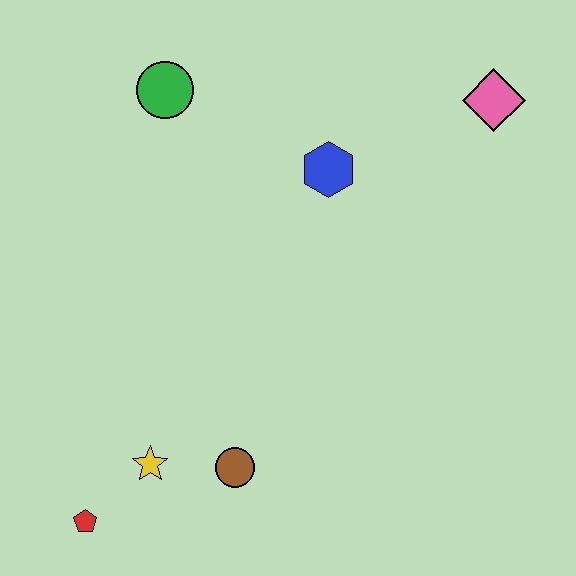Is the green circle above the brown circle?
Yes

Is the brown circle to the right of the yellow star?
Yes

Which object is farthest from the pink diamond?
The red pentagon is farthest from the pink diamond.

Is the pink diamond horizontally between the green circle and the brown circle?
No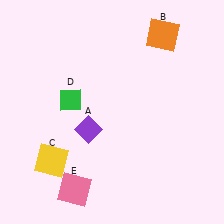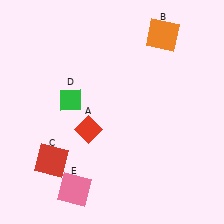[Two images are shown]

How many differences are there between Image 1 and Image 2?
There are 2 differences between the two images.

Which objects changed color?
A changed from purple to red. C changed from yellow to red.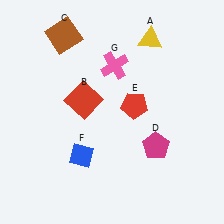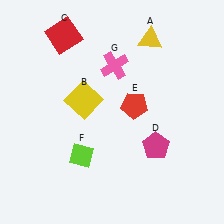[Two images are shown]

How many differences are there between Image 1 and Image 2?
There are 3 differences between the two images.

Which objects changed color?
B changed from red to yellow. C changed from brown to red. F changed from blue to lime.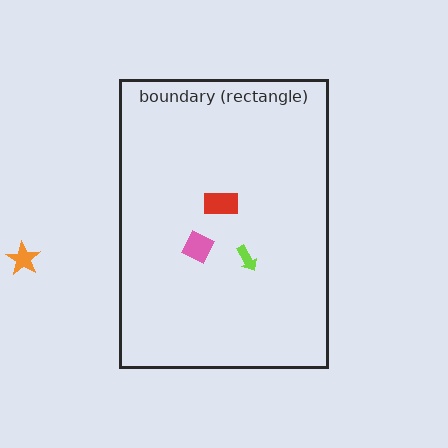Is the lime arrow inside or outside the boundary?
Inside.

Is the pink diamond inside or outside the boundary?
Inside.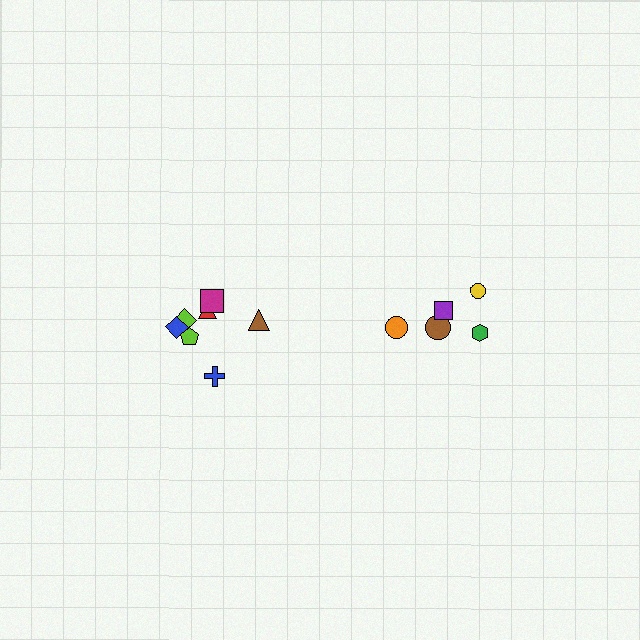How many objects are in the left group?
There are 7 objects.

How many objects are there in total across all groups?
There are 12 objects.